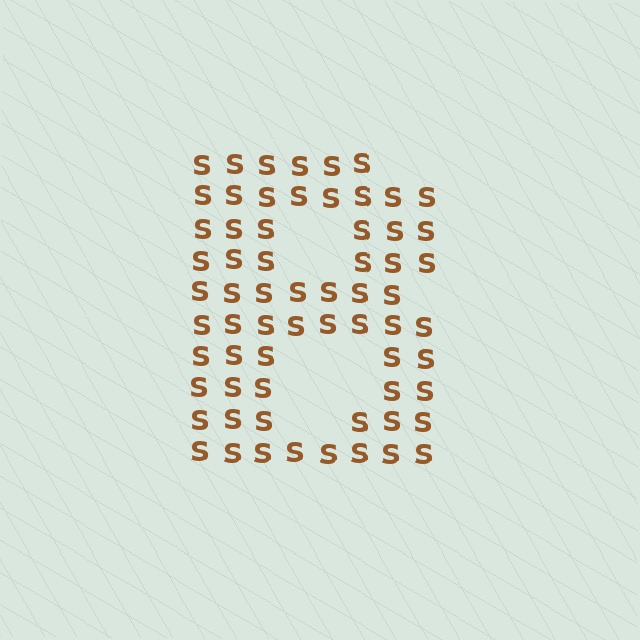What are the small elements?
The small elements are letter S's.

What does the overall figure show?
The overall figure shows the letter B.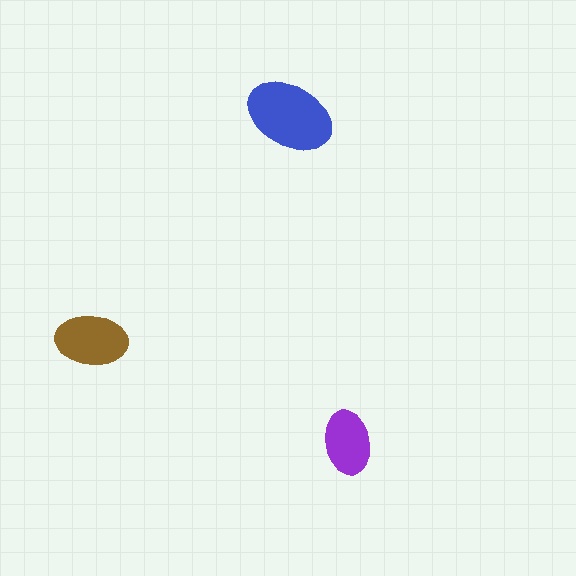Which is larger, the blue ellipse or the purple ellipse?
The blue one.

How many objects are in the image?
There are 3 objects in the image.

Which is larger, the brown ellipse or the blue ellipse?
The blue one.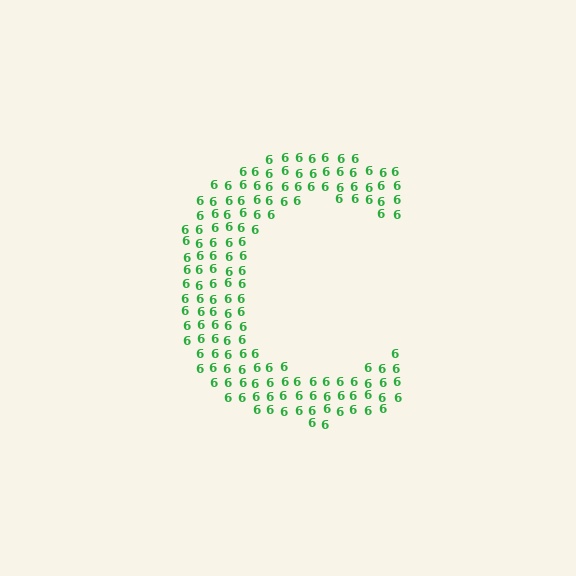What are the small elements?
The small elements are digit 6's.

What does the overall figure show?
The overall figure shows the letter C.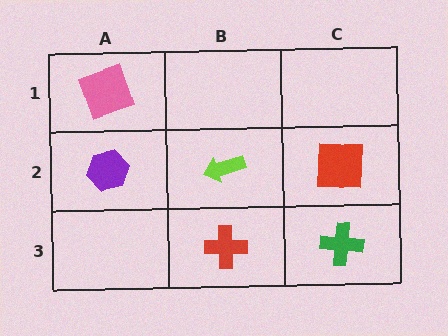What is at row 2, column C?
A red square.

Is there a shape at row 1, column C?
No, that cell is empty.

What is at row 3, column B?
A red cross.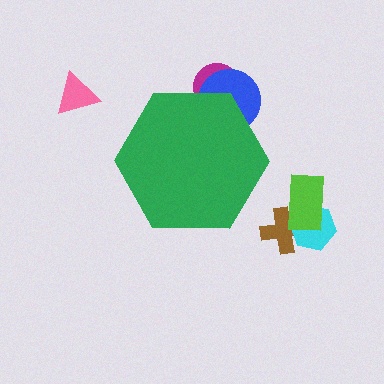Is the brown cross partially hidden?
No, the brown cross is fully visible.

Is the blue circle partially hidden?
Yes, the blue circle is partially hidden behind the green hexagon.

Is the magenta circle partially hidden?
Yes, the magenta circle is partially hidden behind the green hexagon.